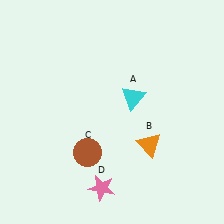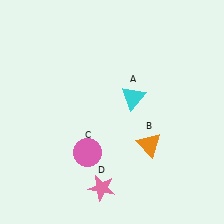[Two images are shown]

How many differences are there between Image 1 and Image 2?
There is 1 difference between the two images.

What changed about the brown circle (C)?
In Image 1, C is brown. In Image 2, it changed to pink.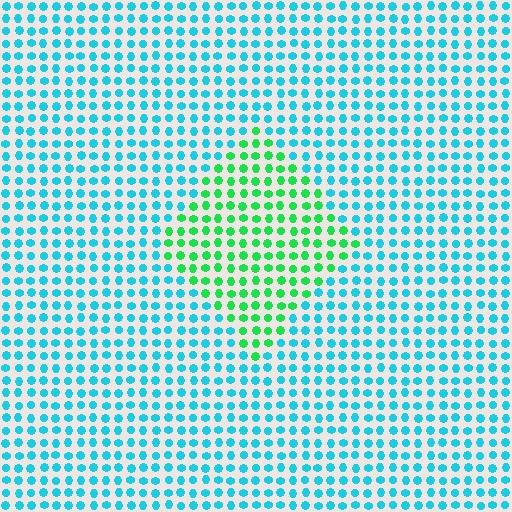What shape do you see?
I see a diamond.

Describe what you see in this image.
The image is filled with small cyan elements in a uniform arrangement. A diamond-shaped region is visible where the elements are tinted to a slightly different hue, forming a subtle color boundary.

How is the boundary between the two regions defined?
The boundary is defined purely by a slight shift in hue (about 51 degrees). Spacing, size, and orientation are identical on both sides.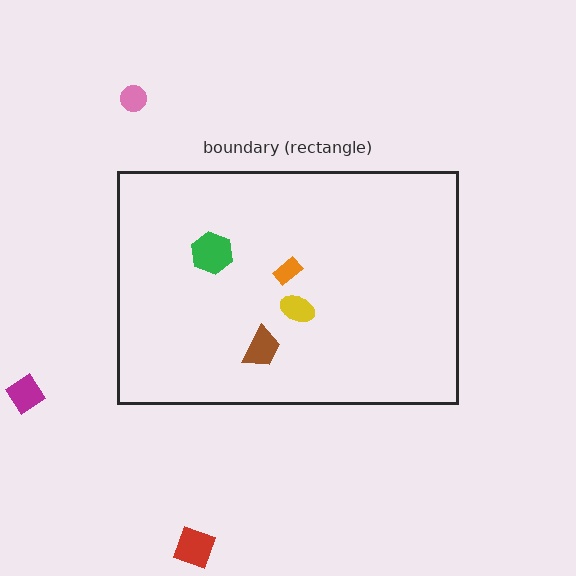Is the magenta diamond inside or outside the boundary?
Outside.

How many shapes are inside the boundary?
4 inside, 3 outside.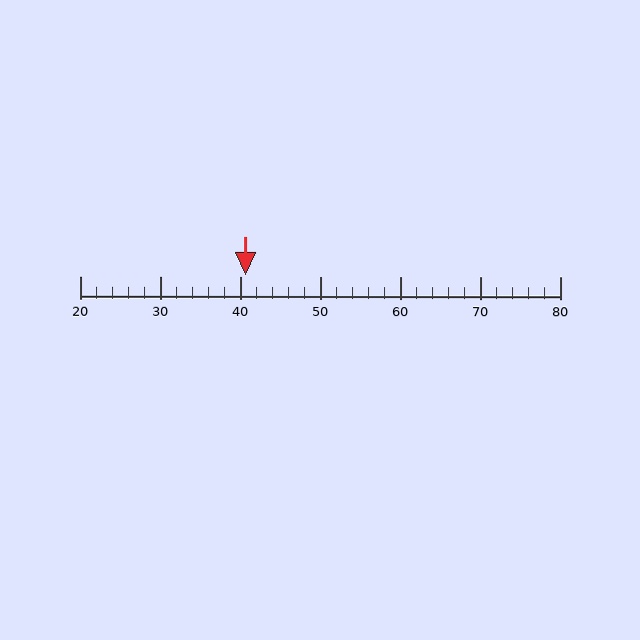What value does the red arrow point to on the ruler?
The red arrow points to approximately 41.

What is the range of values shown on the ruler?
The ruler shows values from 20 to 80.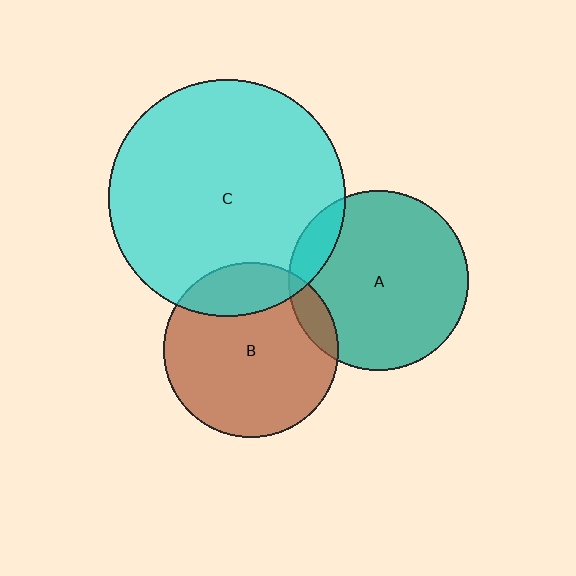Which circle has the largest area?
Circle C (cyan).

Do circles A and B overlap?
Yes.